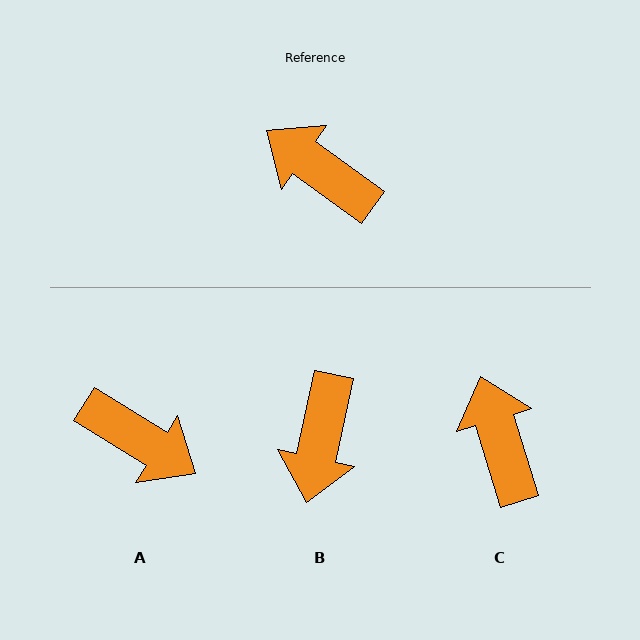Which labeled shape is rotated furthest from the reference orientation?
A, about 176 degrees away.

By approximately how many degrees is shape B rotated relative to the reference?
Approximately 113 degrees counter-clockwise.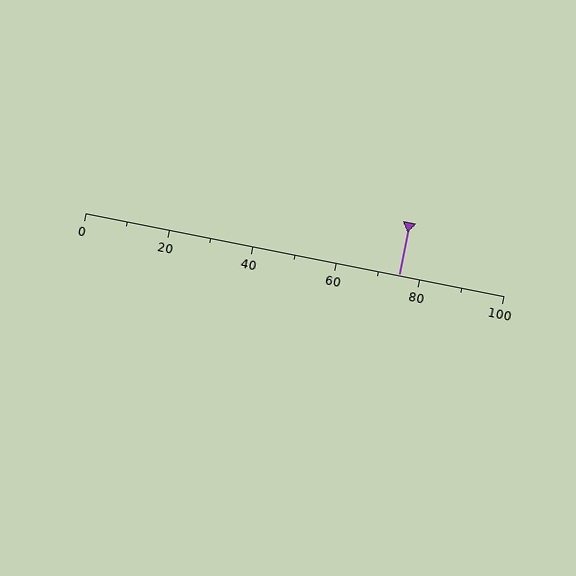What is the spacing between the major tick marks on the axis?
The major ticks are spaced 20 apart.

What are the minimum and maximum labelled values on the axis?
The axis runs from 0 to 100.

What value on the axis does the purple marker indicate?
The marker indicates approximately 75.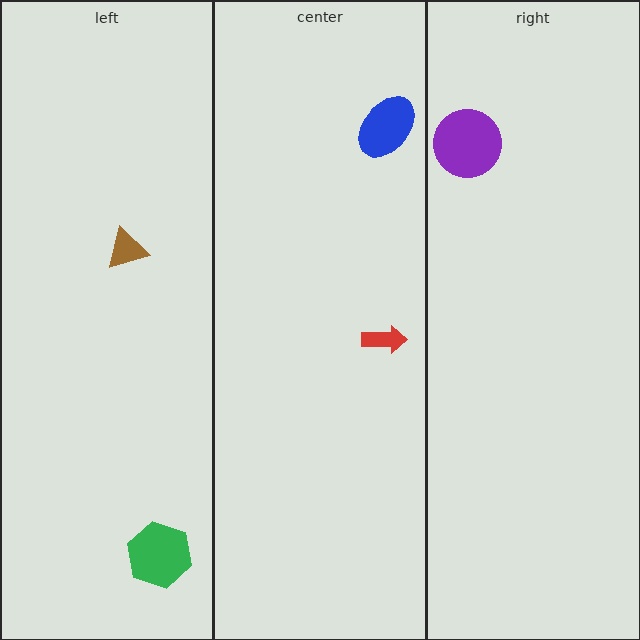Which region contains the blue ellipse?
The center region.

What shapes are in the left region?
The brown triangle, the green hexagon.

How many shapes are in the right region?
1.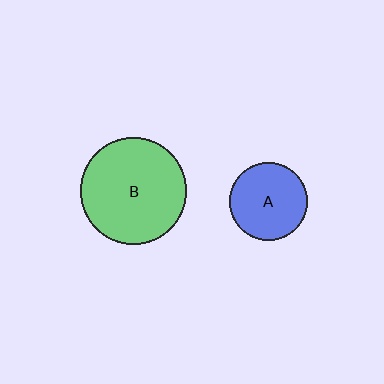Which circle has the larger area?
Circle B (green).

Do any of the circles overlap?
No, none of the circles overlap.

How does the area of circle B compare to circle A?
Approximately 1.9 times.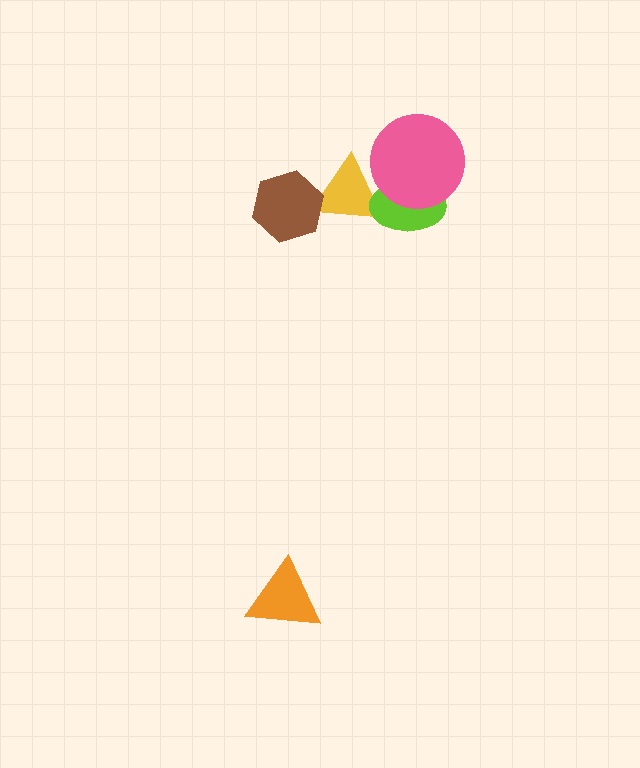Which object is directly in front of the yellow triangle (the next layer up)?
The lime ellipse is directly in front of the yellow triangle.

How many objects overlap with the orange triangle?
0 objects overlap with the orange triangle.